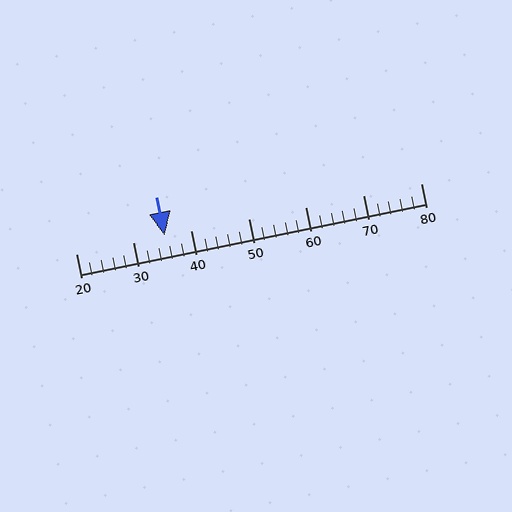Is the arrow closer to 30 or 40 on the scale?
The arrow is closer to 40.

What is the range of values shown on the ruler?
The ruler shows values from 20 to 80.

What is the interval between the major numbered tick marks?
The major tick marks are spaced 10 units apart.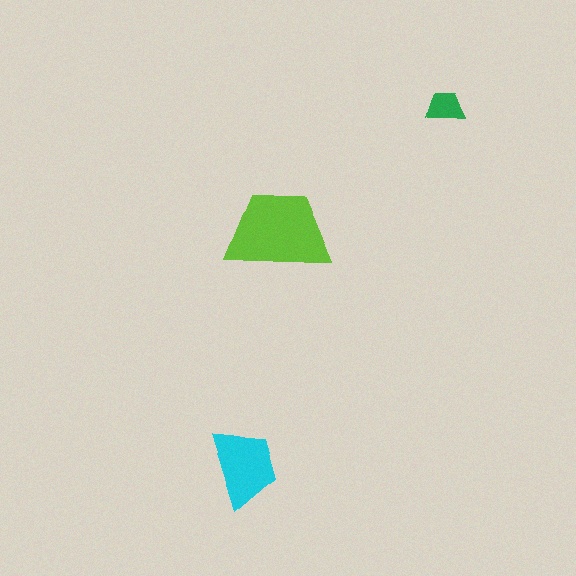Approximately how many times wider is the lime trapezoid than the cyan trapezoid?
About 1.5 times wider.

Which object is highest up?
The green trapezoid is topmost.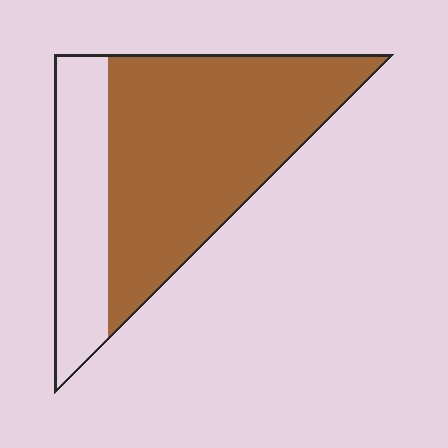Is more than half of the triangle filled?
Yes.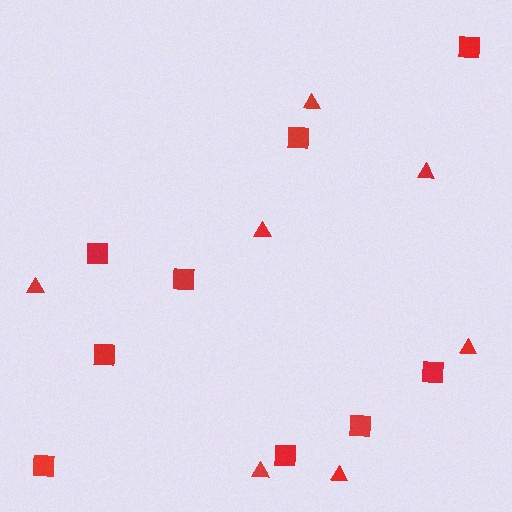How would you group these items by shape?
There are 2 groups: one group of triangles (7) and one group of squares (9).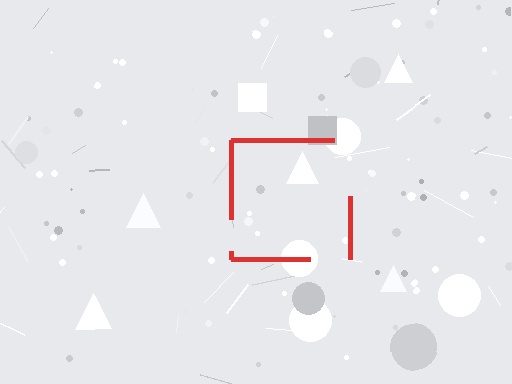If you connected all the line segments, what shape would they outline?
They would outline a square.